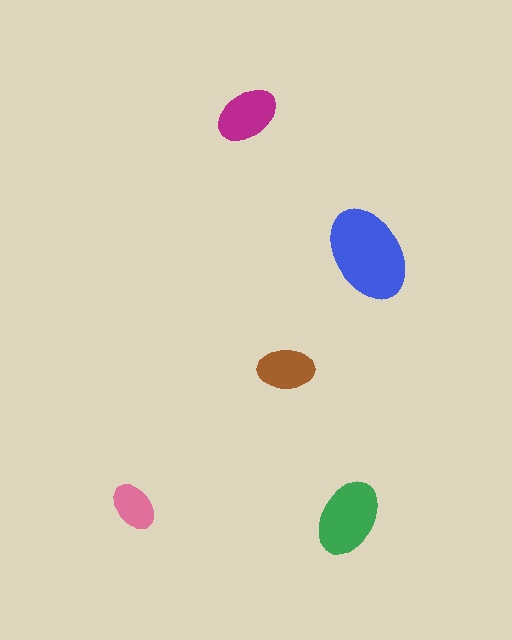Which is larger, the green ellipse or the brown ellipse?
The green one.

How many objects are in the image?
There are 5 objects in the image.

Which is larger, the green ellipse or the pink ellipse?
The green one.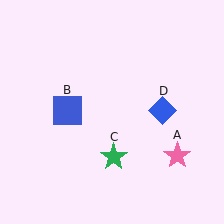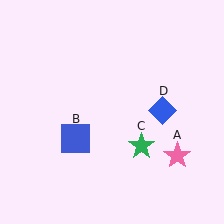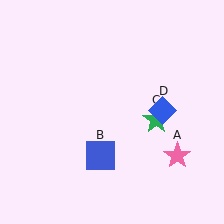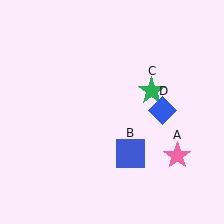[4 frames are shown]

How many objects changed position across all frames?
2 objects changed position: blue square (object B), green star (object C).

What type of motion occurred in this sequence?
The blue square (object B), green star (object C) rotated counterclockwise around the center of the scene.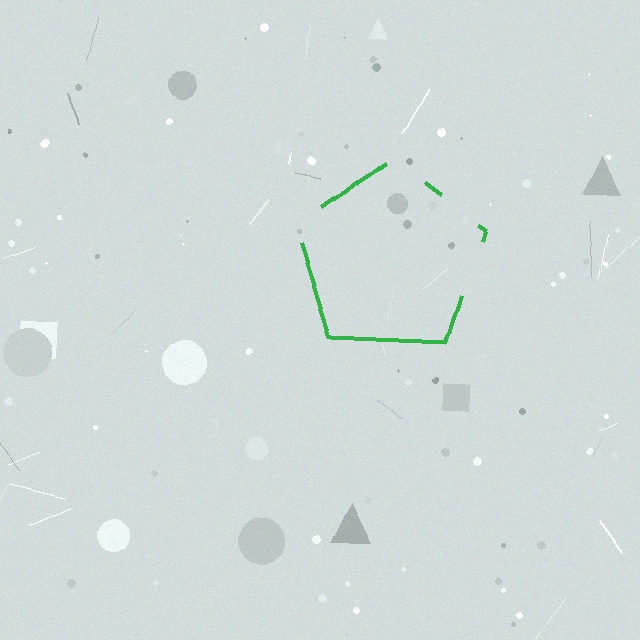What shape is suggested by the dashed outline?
The dashed outline suggests a pentagon.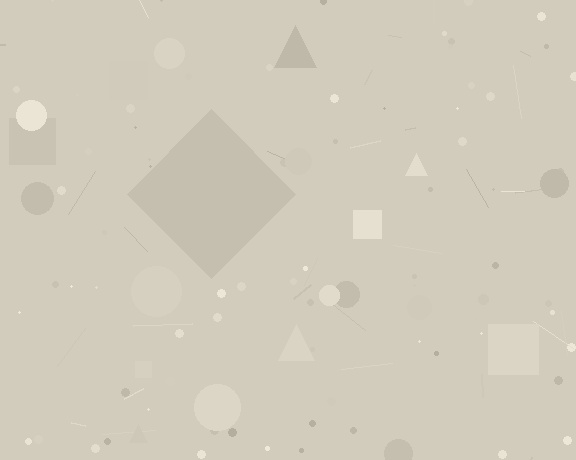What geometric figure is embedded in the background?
A diamond is embedded in the background.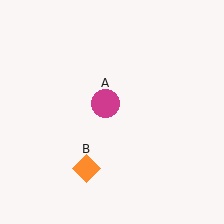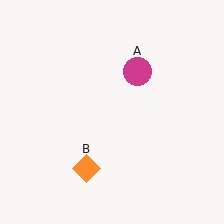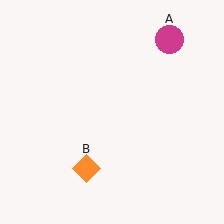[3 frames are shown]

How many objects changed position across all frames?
1 object changed position: magenta circle (object A).